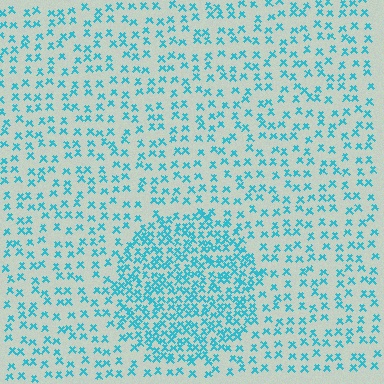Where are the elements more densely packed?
The elements are more densely packed inside the circle boundary.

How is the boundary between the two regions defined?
The boundary is defined by a change in element density (approximately 2.2x ratio). All elements are the same color, size, and shape.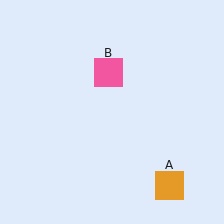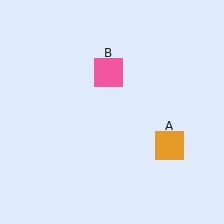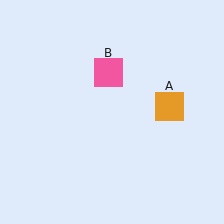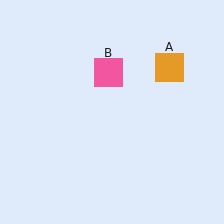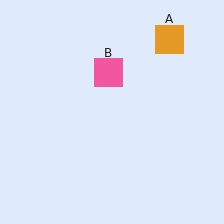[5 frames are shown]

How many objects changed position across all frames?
1 object changed position: orange square (object A).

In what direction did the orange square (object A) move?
The orange square (object A) moved up.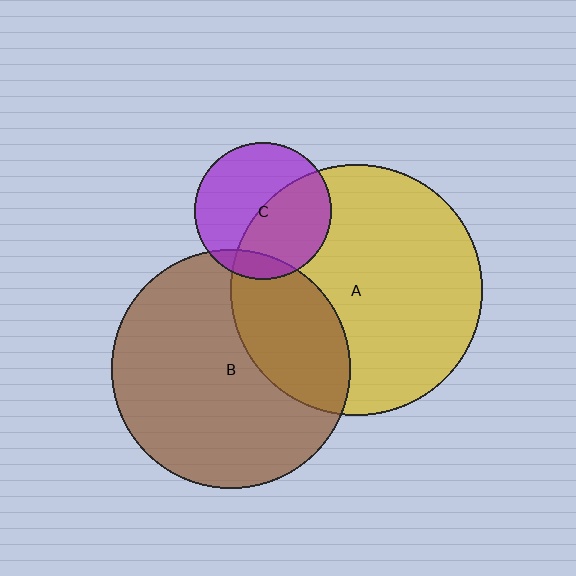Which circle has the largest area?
Circle A (yellow).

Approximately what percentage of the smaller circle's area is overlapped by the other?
Approximately 10%.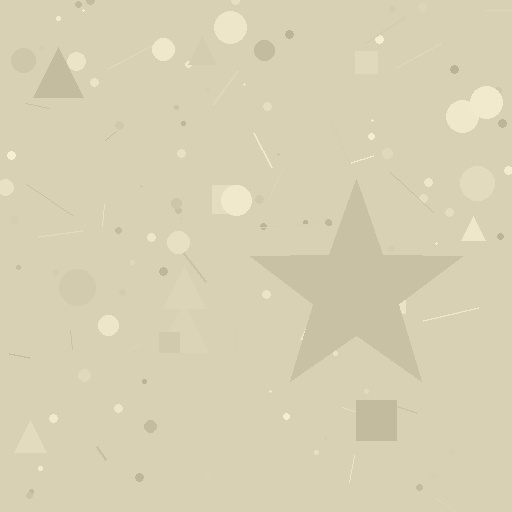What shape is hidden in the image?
A star is hidden in the image.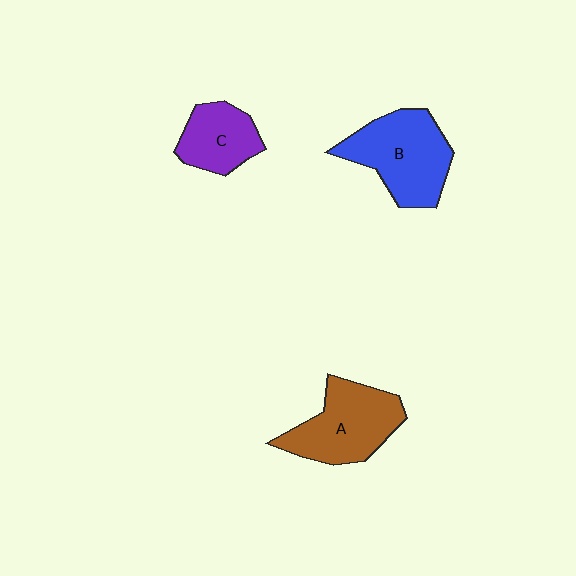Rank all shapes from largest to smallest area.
From largest to smallest: B (blue), A (brown), C (purple).